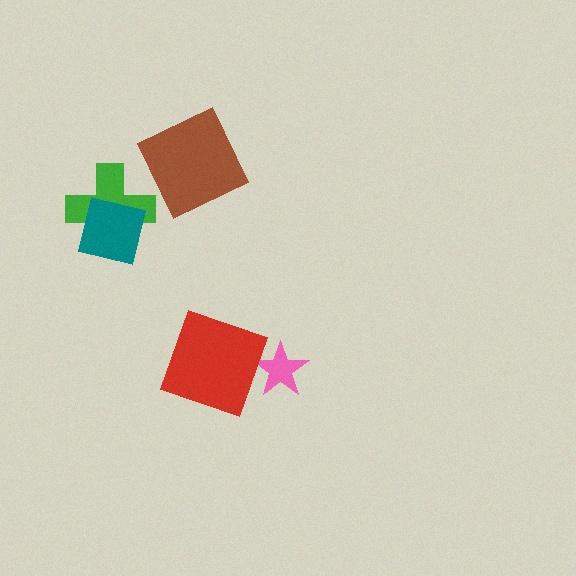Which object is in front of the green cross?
The teal square is in front of the green cross.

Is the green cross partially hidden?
Yes, it is partially covered by another shape.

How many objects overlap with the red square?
0 objects overlap with the red square.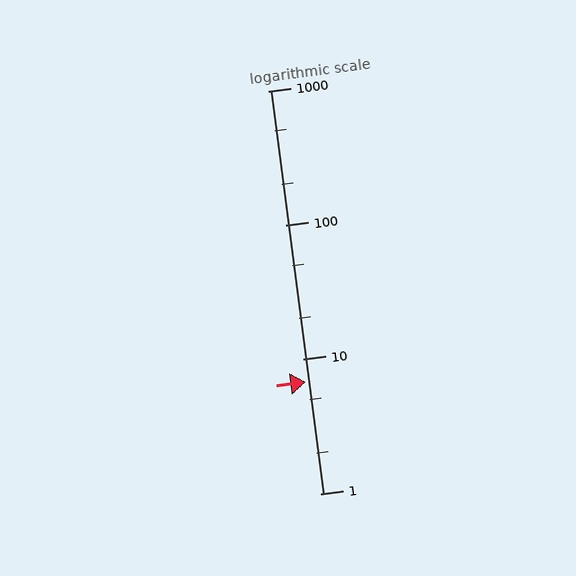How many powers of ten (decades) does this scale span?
The scale spans 3 decades, from 1 to 1000.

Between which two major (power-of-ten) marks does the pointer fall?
The pointer is between 1 and 10.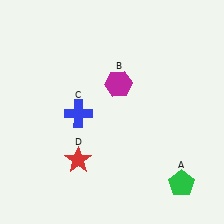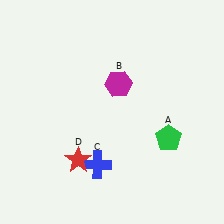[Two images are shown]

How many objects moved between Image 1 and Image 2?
2 objects moved between the two images.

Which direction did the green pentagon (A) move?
The green pentagon (A) moved up.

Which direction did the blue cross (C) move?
The blue cross (C) moved down.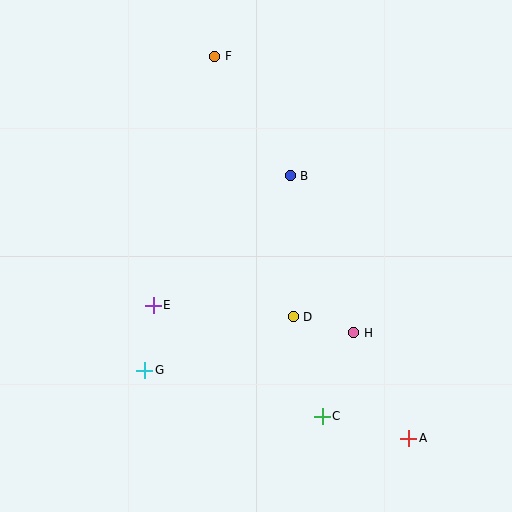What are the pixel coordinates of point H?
Point H is at (354, 333).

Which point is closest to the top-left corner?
Point F is closest to the top-left corner.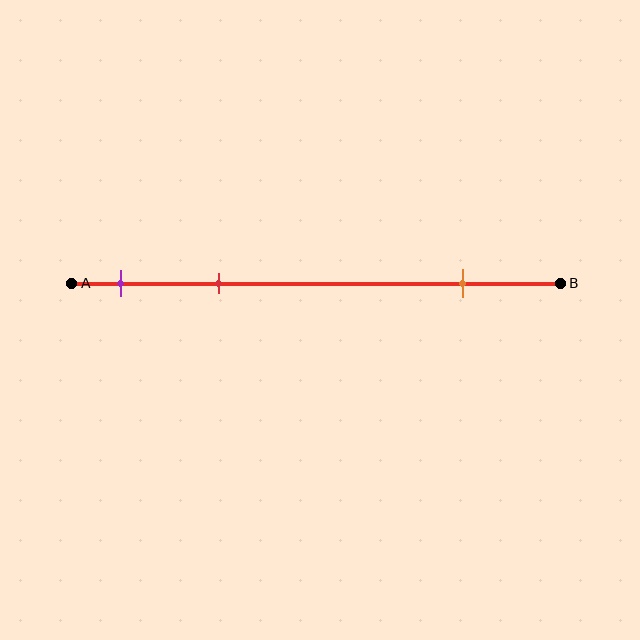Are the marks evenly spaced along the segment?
No, the marks are not evenly spaced.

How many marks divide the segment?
There are 3 marks dividing the segment.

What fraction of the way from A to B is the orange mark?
The orange mark is approximately 80% (0.8) of the way from A to B.